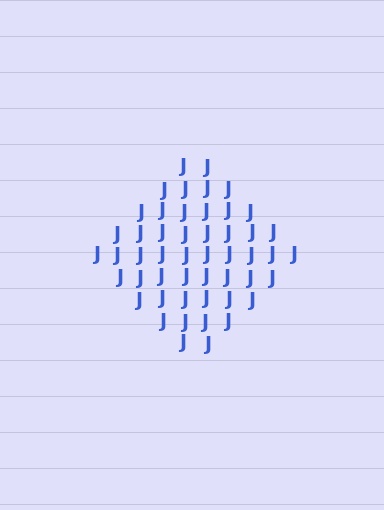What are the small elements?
The small elements are letter J's.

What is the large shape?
The large shape is a diamond.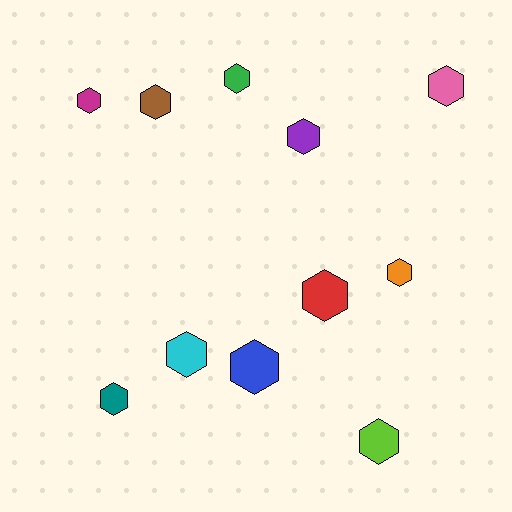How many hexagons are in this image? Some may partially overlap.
There are 11 hexagons.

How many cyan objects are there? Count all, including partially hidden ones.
There is 1 cyan object.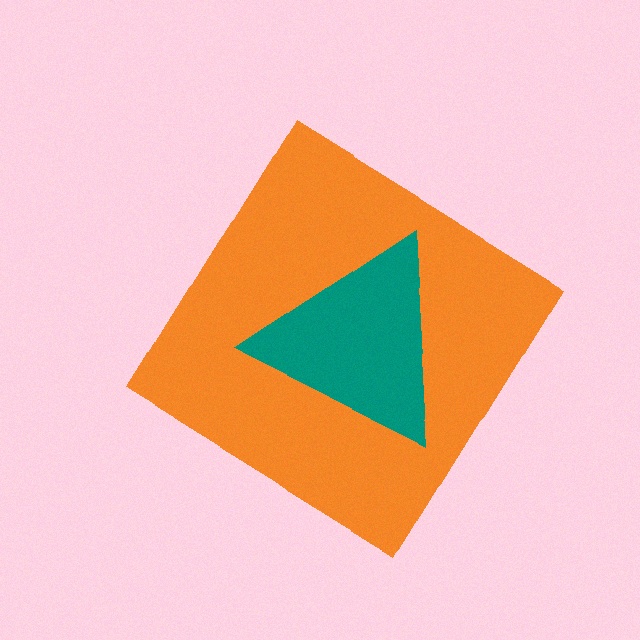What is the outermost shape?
The orange diamond.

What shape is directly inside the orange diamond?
The teal triangle.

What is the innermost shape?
The teal triangle.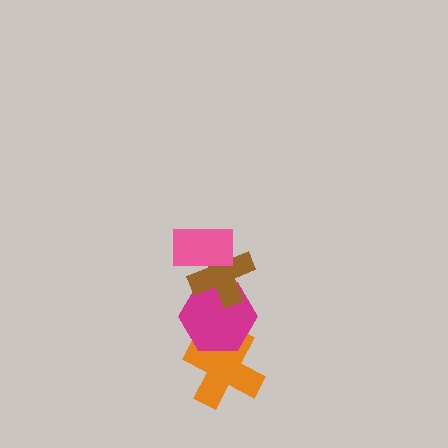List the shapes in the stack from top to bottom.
From top to bottom: the pink rectangle, the brown cross, the magenta hexagon, the orange cross.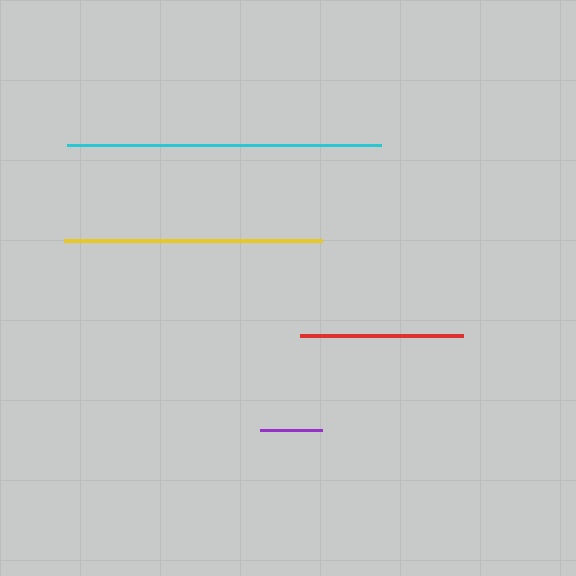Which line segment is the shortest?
The purple line is the shortest at approximately 62 pixels.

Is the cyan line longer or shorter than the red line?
The cyan line is longer than the red line.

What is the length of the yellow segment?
The yellow segment is approximately 258 pixels long.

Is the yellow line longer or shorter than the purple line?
The yellow line is longer than the purple line.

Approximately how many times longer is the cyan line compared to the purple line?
The cyan line is approximately 5.1 times the length of the purple line.